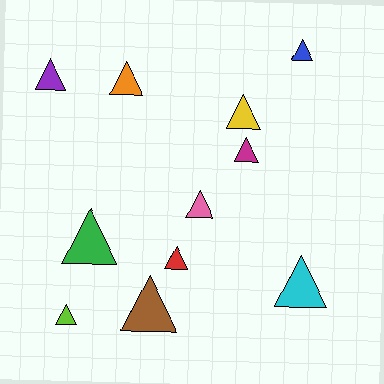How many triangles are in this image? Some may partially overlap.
There are 11 triangles.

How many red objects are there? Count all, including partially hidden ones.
There is 1 red object.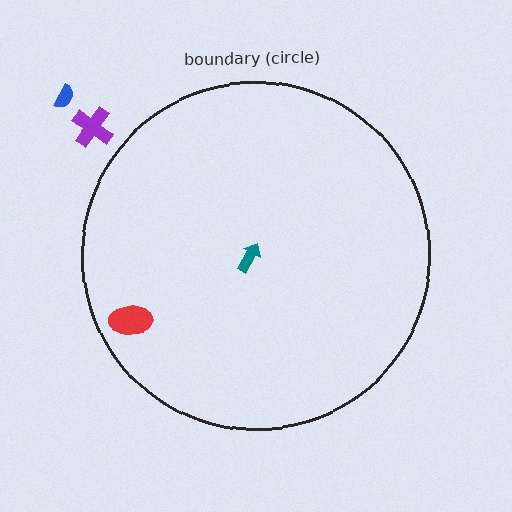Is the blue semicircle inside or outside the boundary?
Outside.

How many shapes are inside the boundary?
2 inside, 2 outside.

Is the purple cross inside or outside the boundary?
Outside.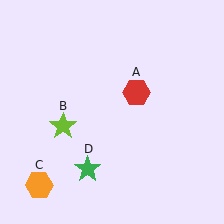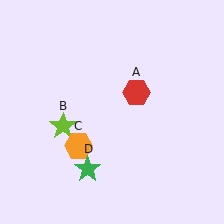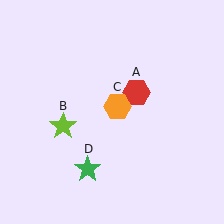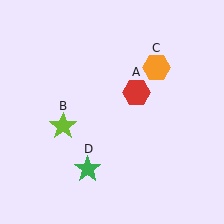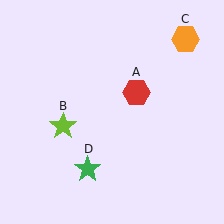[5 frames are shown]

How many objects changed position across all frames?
1 object changed position: orange hexagon (object C).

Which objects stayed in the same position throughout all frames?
Red hexagon (object A) and lime star (object B) and green star (object D) remained stationary.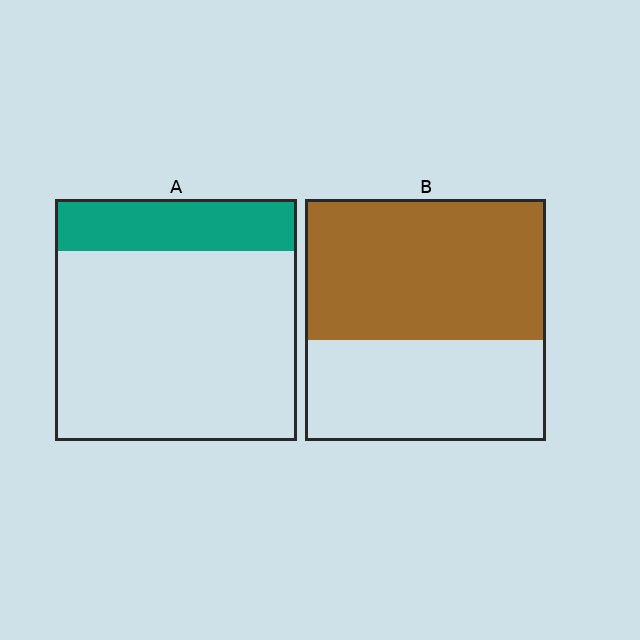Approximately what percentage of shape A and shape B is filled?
A is approximately 20% and B is approximately 60%.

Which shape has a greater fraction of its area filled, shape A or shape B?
Shape B.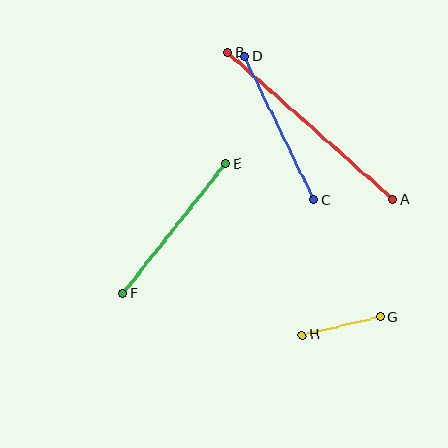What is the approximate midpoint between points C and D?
The midpoint is at approximately (279, 128) pixels.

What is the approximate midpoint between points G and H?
The midpoint is at approximately (341, 326) pixels.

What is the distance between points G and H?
The distance is approximately 80 pixels.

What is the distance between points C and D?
The distance is approximately 160 pixels.